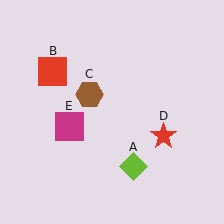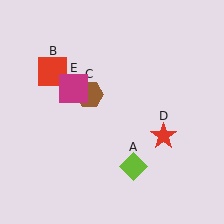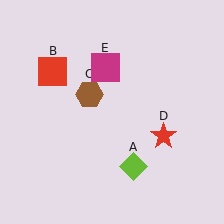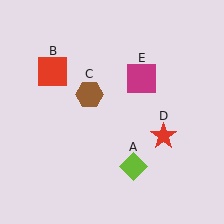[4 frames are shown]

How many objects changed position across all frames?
1 object changed position: magenta square (object E).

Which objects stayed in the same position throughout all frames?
Lime diamond (object A) and red square (object B) and brown hexagon (object C) and red star (object D) remained stationary.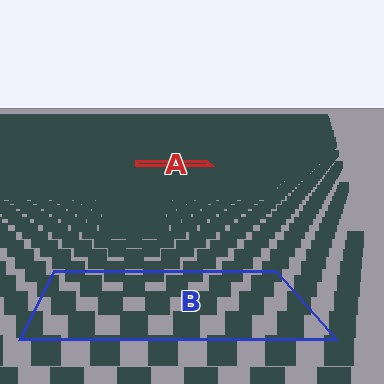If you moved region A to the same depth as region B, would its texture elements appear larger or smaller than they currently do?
They would appear larger. At a closer depth, the same texture elements are projected at a bigger on-screen size.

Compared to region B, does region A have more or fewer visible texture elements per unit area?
Region A has more texture elements per unit area — they are packed more densely because it is farther away.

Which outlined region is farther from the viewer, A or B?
Region A is farther from the viewer — the texture elements inside it appear smaller and more densely packed.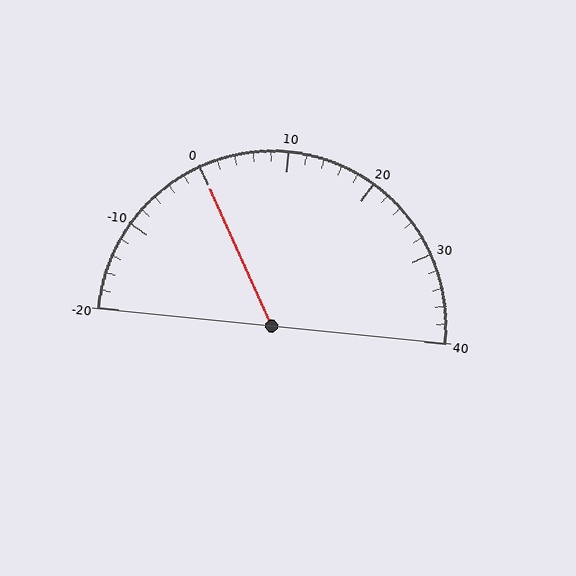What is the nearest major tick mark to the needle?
The nearest major tick mark is 0.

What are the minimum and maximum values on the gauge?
The gauge ranges from -20 to 40.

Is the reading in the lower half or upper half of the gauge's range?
The reading is in the lower half of the range (-20 to 40).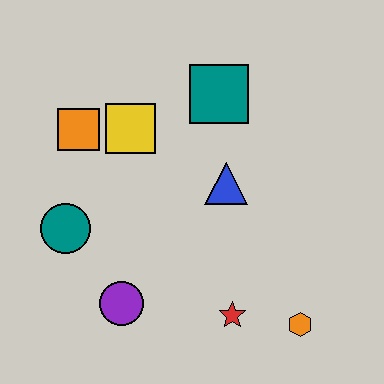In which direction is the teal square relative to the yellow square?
The teal square is to the right of the yellow square.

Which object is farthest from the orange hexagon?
The orange square is farthest from the orange hexagon.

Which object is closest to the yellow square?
The orange square is closest to the yellow square.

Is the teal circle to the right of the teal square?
No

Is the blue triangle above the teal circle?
Yes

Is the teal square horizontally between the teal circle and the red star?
Yes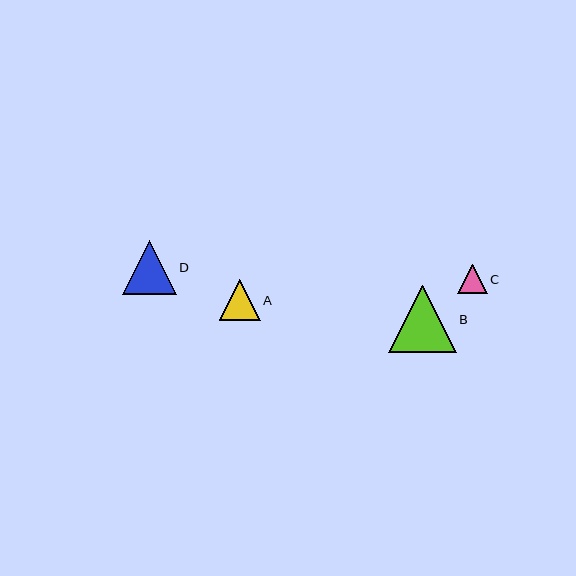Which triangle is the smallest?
Triangle C is the smallest with a size of approximately 29 pixels.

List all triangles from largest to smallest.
From largest to smallest: B, D, A, C.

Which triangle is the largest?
Triangle B is the largest with a size of approximately 67 pixels.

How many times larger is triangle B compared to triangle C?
Triangle B is approximately 2.3 times the size of triangle C.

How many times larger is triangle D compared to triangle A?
Triangle D is approximately 1.3 times the size of triangle A.